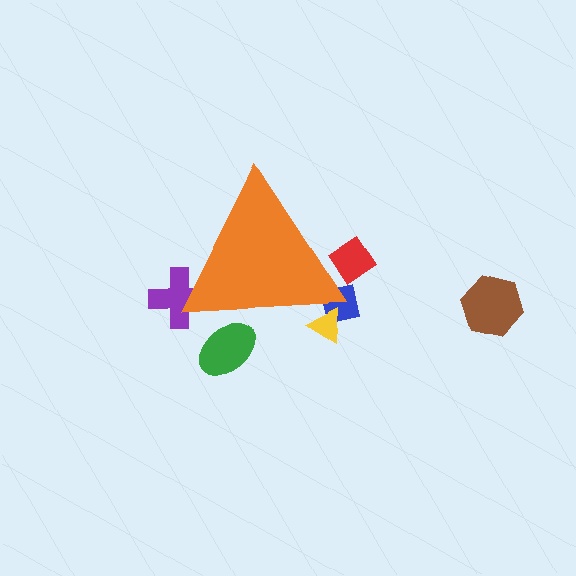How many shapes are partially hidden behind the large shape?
5 shapes are partially hidden.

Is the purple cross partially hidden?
Yes, the purple cross is partially hidden behind the orange triangle.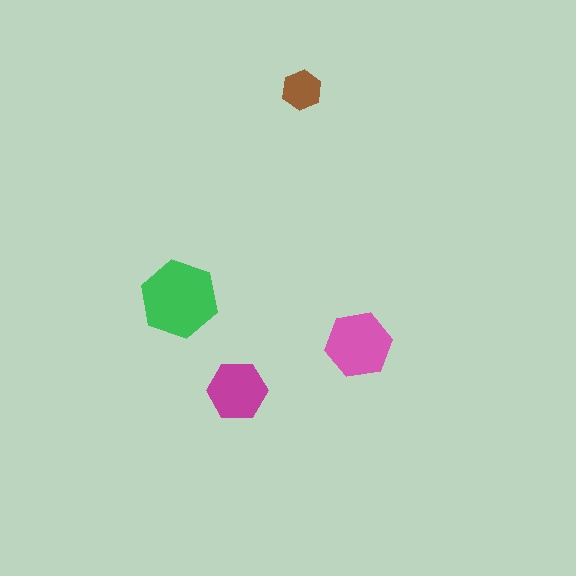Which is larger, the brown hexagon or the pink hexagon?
The pink one.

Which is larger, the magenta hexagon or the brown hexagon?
The magenta one.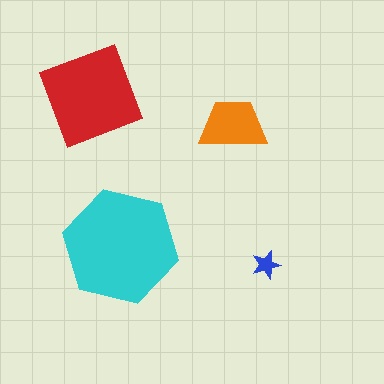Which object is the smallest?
The blue star.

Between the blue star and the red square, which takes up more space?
The red square.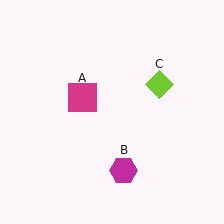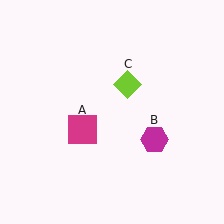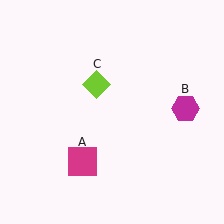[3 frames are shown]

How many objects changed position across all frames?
3 objects changed position: magenta square (object A), magenta hexagon (object B), lime diamond (object C).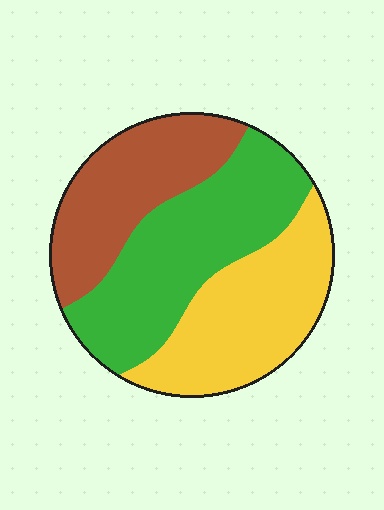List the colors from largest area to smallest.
From largest to smallest: green, yellow, brown.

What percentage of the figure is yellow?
Yellow takes up between a sixth and a third of the figure.